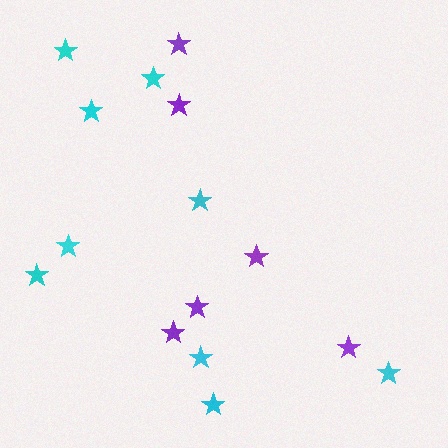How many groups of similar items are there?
There are 2 groups: one group of purple stars (6) and one group of cyan stars (9).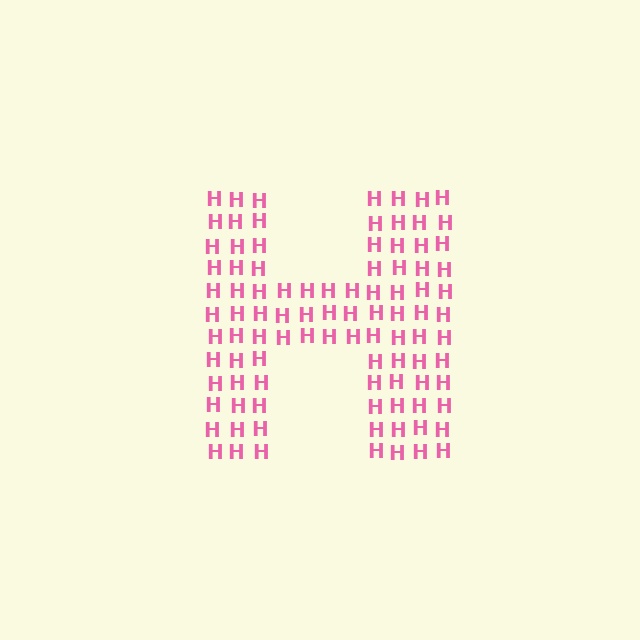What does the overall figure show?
The overall figure shows the letter H.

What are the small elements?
The small elements are letter H's.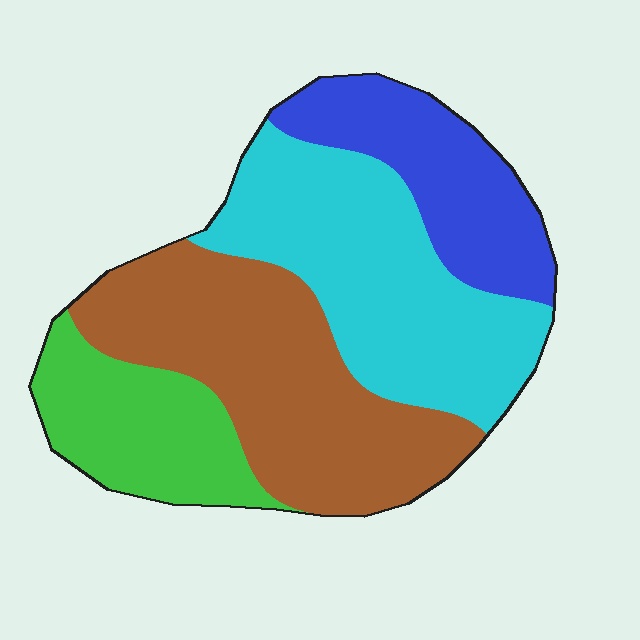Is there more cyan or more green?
Cyan.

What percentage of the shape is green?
Green covers about 15% of the shape.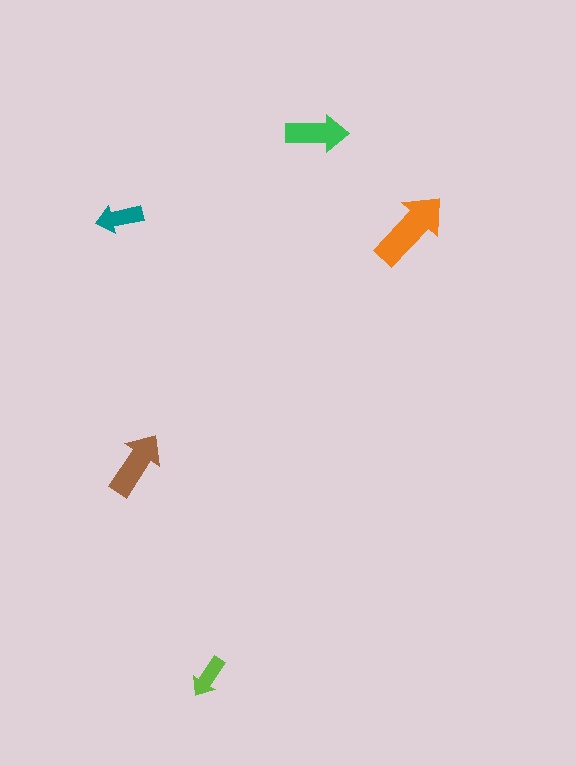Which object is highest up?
The green arrow is topmost.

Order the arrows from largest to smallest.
the orange one, the brown one, the green one, the teal one, the lime one.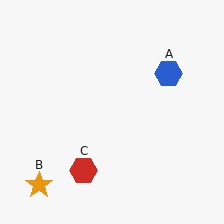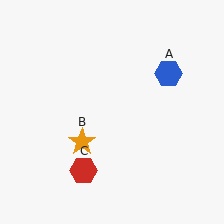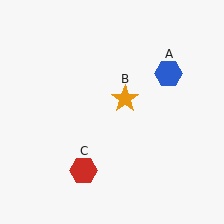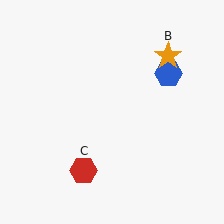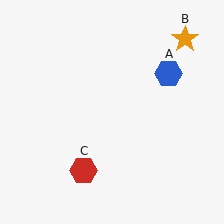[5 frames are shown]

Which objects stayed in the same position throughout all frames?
Blue hexagon (object A) and red hexagon (object C) remained stationary.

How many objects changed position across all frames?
1 object changed position: orange star (object B).